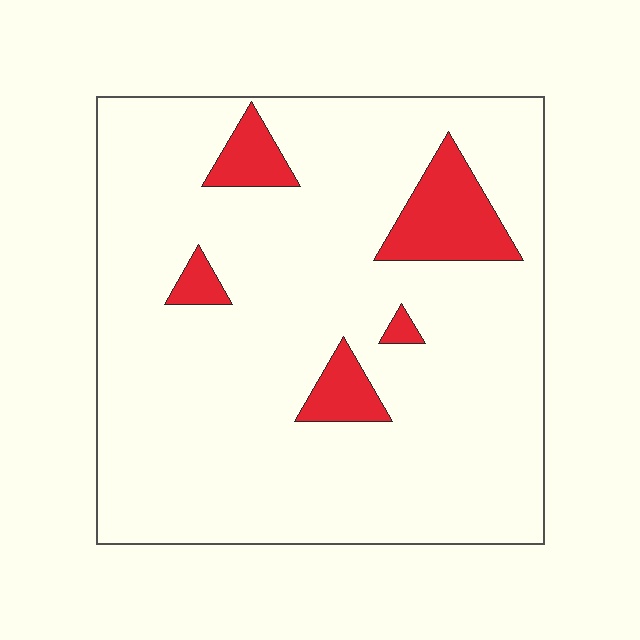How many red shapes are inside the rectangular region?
5.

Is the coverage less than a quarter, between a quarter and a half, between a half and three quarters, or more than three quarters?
Less than a quarter.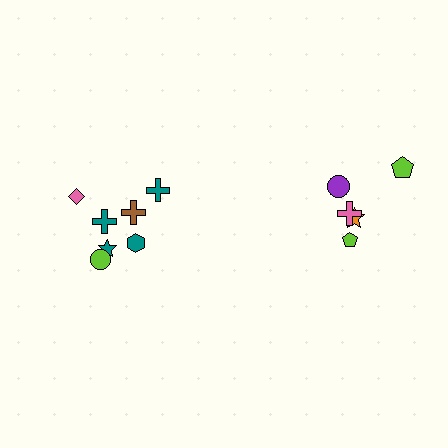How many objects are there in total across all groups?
There are 12 objects.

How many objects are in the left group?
There are 7 objects.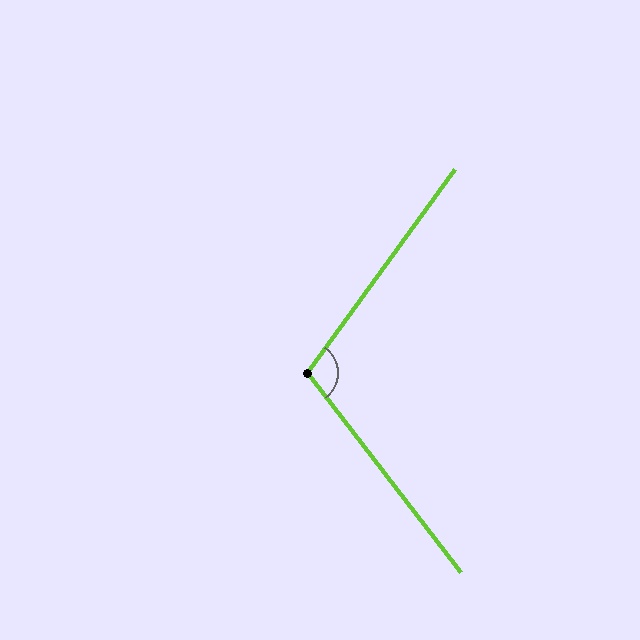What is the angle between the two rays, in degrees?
Approximately 106 degrees.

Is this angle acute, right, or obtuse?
It is obtuse.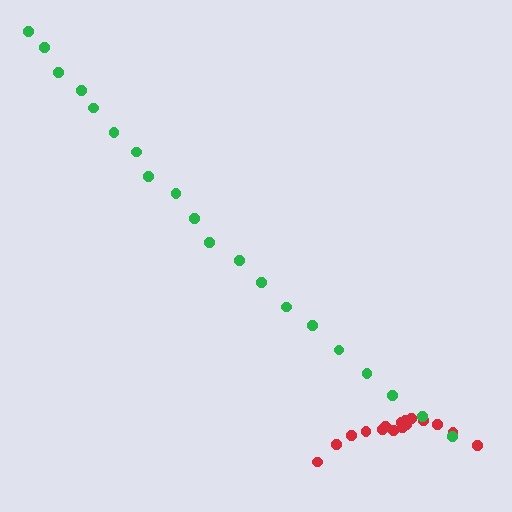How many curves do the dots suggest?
There are 2 distinct paths.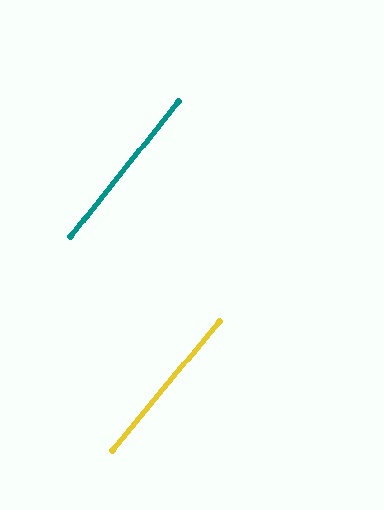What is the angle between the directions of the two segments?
Approximately 1 degree.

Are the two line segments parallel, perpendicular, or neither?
Parallel — their directions differ by only 1.3°.